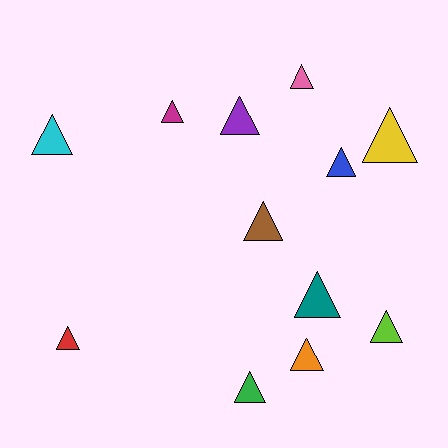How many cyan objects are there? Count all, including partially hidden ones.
There is 1 cyan object.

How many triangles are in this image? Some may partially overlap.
There are 12 triangles.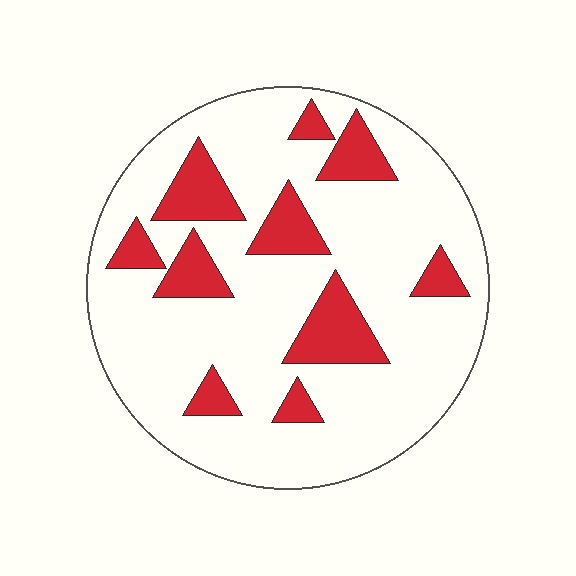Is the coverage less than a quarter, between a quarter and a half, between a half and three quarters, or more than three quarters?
Less than a quarter.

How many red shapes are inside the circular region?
10.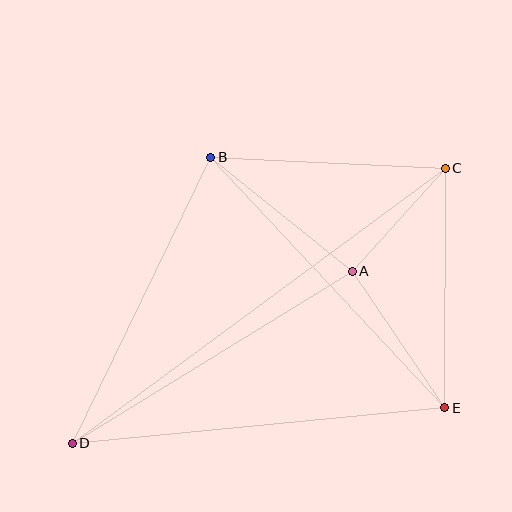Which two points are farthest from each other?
Points C and D are farthest from each other.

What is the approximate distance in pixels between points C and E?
The distance between C and E is approximately 239 pixels.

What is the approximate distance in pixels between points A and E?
The distance between A and E is approximately 165 pixels.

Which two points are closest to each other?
Points A and C are closest to each other.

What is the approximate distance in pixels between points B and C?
The distance between B and C is approximately 235 pixels.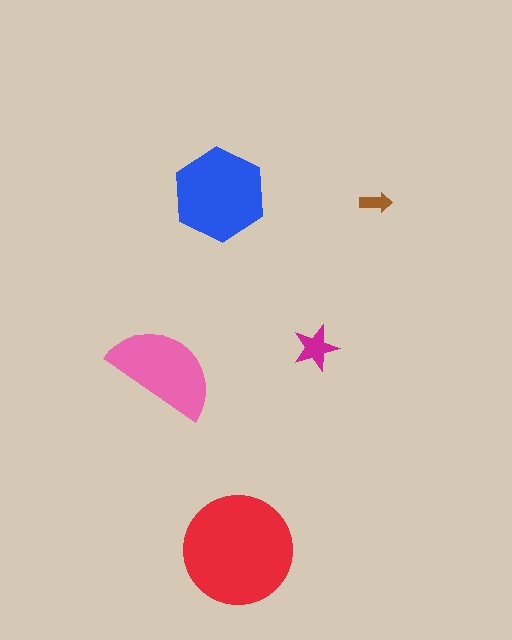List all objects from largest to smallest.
The red circle, the blue hexagon, the pink semicircle, the magenta star, the brown arrow.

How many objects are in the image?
There are 5 objects in the image.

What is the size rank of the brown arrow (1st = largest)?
5th.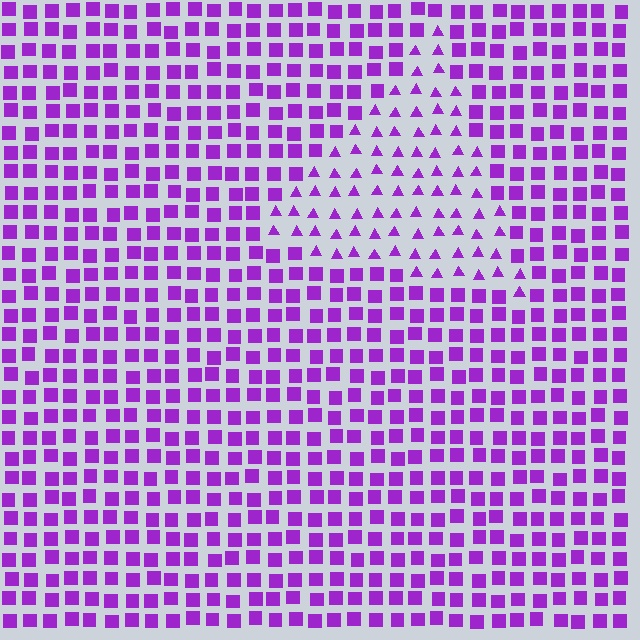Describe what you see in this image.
The image is filled with small purple elements arranged in a uniform grid. A triangle-shaped region contains triangles, while the surrounding area contains squares. The boundary is defined purely by the change in element shape.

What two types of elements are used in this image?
The image uses triangles inside the triangle region and squares outside it.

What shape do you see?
I see a triangle.